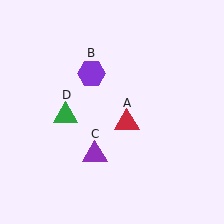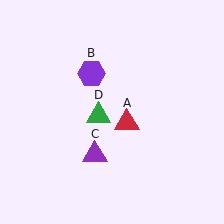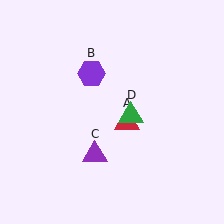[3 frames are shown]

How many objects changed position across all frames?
1 object changed position: green triangle (object D).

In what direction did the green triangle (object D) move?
The green triangle (object D) moved right.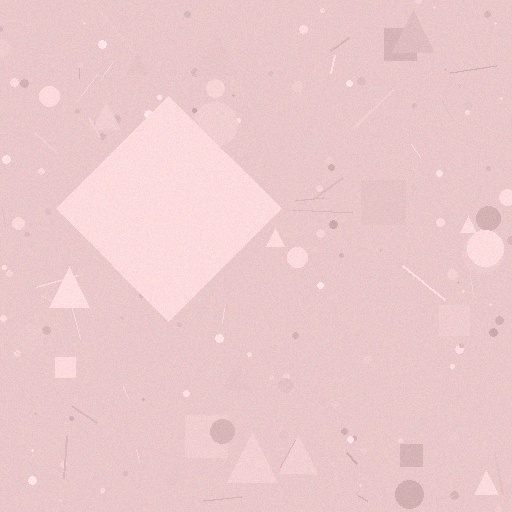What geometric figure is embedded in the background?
A diamond is embedded in the background.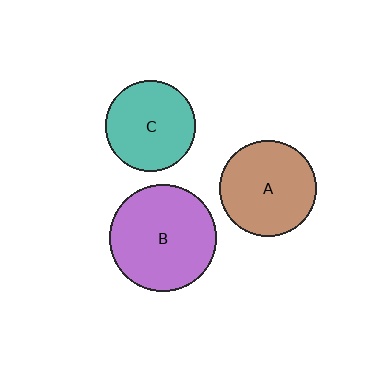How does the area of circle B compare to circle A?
Approximately 1.2 times.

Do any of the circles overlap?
No, none of the circles overlap.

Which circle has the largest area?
Circle B (purple).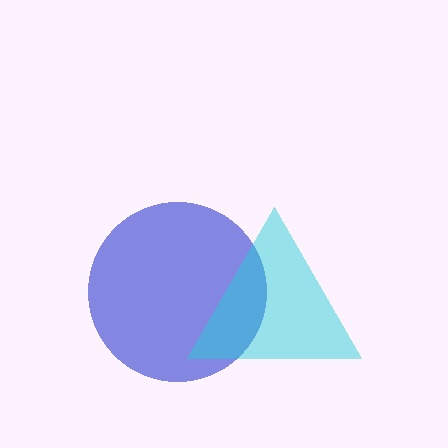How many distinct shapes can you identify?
There are 2 distinct shapes: a blue circle, a cyan triangle.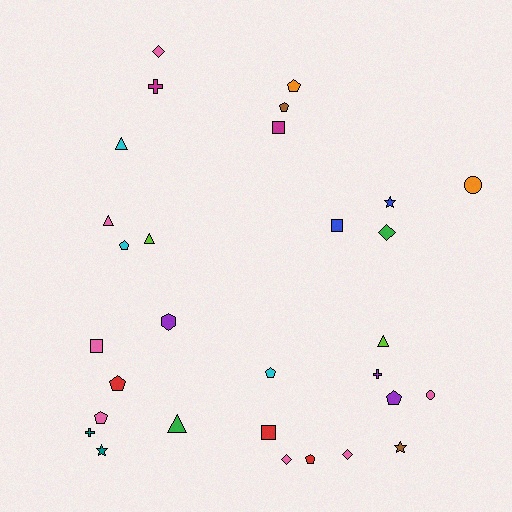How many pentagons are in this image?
There are 8 pentagons.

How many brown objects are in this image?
There are 2 brown objects.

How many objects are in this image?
There are 30 objects.